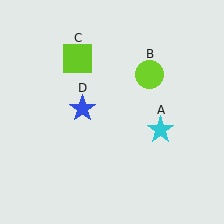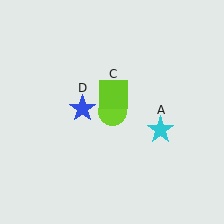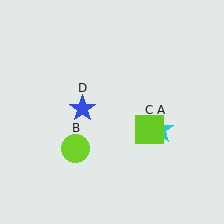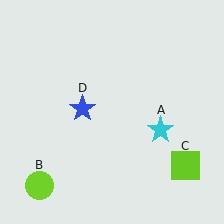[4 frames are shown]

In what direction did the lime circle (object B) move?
The lime circle (object B) moved down and to the left.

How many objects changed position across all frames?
2 objects changed position: lime circle (object B), lime square (object C).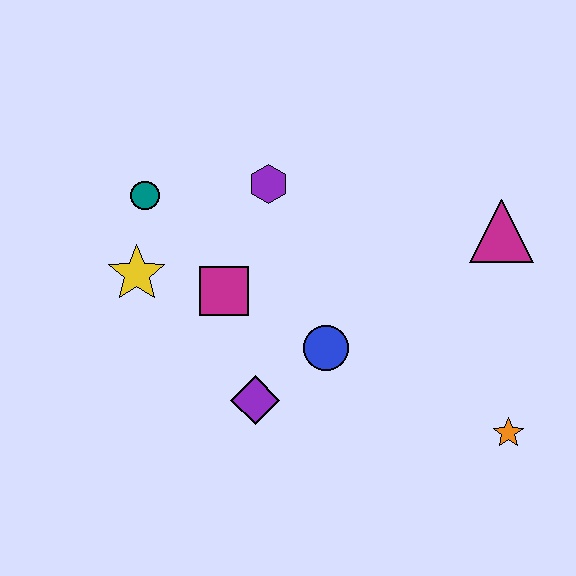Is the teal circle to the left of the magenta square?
Yes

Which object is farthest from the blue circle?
The teal circle is farthest from the blue circle.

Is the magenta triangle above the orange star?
Yes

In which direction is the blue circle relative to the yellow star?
The blue circle is to the right of the yellow star.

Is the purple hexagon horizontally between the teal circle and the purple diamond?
No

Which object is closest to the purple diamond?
The blue circle is closest to the purple diamond.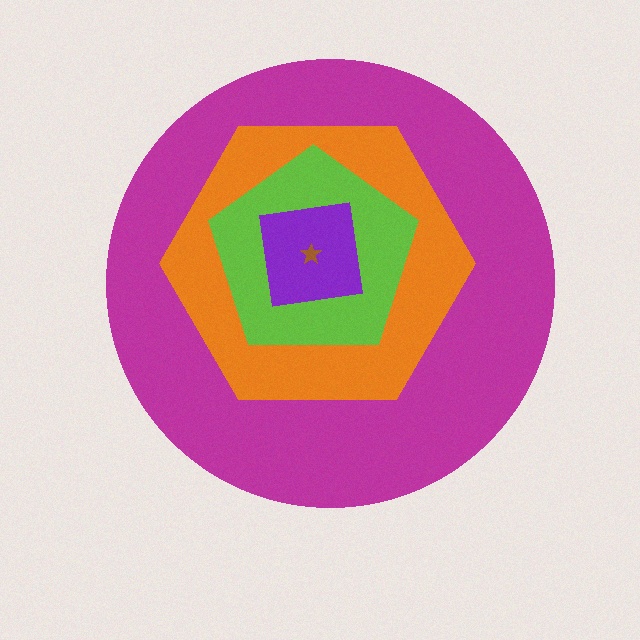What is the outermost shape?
The magenta circle.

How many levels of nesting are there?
5.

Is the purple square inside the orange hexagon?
Yes.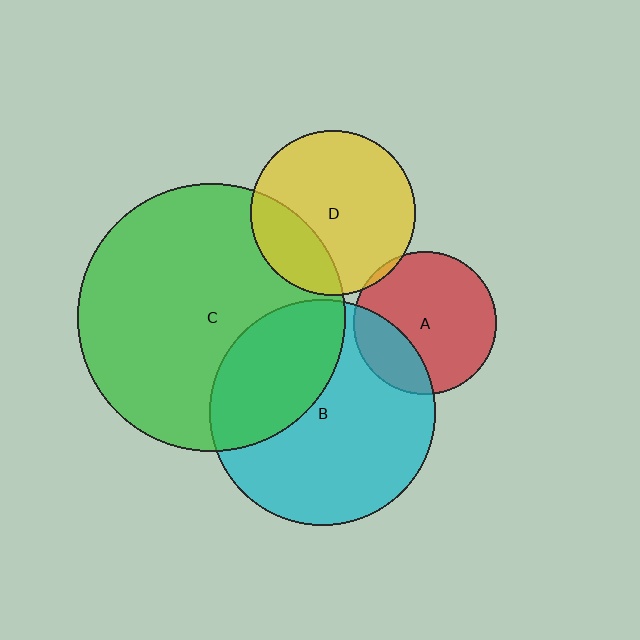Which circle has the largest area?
Circle C (green).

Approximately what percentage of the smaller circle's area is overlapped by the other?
Approximately 35%.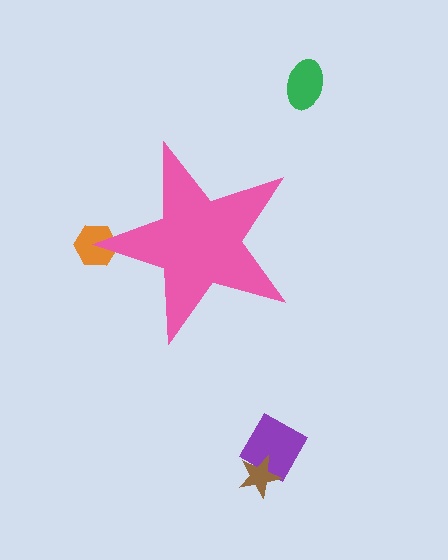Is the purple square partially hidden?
No, the purple square is fully visible.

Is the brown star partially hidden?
No, the brown star is fully visible.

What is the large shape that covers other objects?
A pink star.